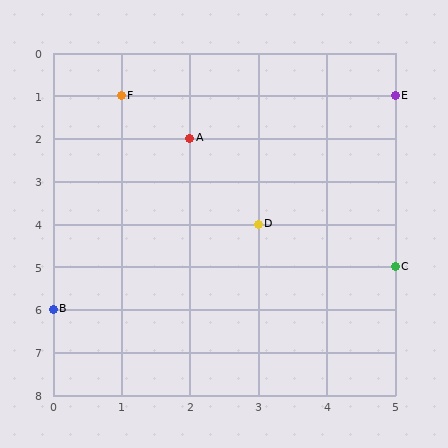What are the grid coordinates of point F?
Point F is at grid coordinates (1, 1).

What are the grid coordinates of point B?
Point B is at grid coordinates (0, 6).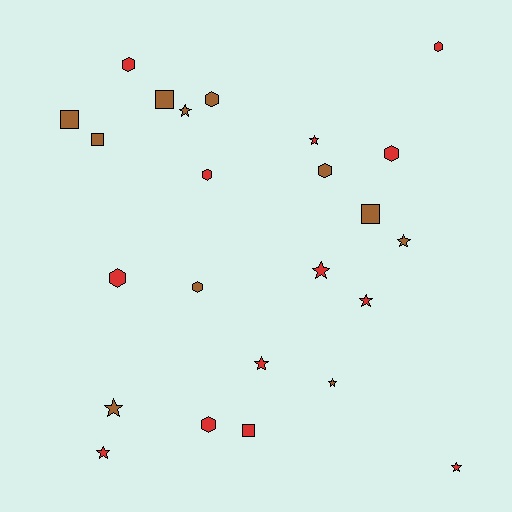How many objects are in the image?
There are 24 objects.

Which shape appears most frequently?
Star, with 10 objects.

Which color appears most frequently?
Red, with 13 objects.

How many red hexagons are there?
There are 6 red hexagons.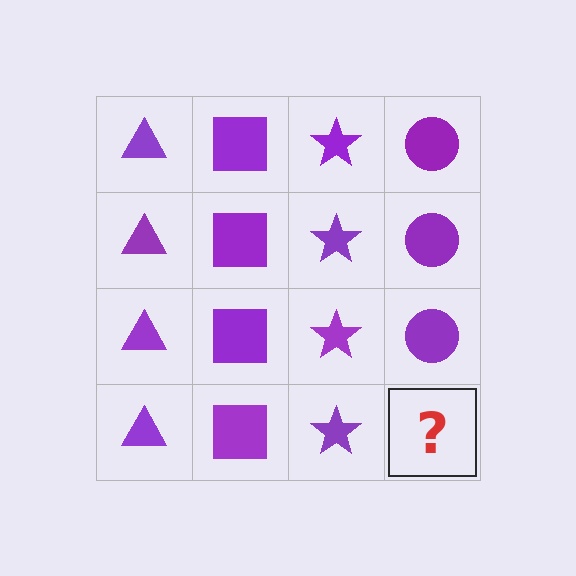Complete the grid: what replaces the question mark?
The question mark should be replaced with a purple circle.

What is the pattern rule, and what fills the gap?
The rule is that each column has a consistent shape. The gap should be filled with a purple circle.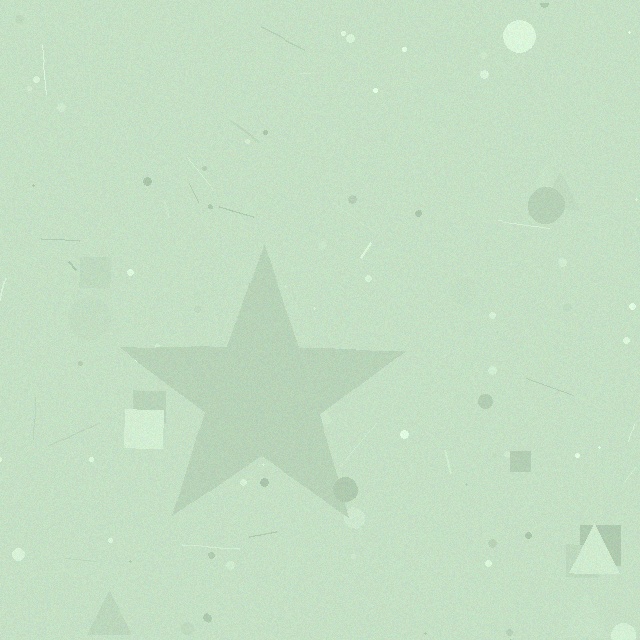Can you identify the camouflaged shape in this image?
The camouflaged shape is a star.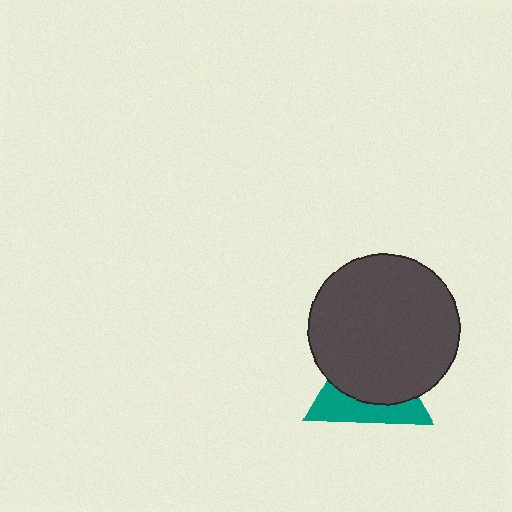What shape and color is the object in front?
The object in front is a dark gray circle.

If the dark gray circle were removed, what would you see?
You would see the complete teal triangle.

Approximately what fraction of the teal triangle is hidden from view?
Roughly 61% of the teal triangle is hidden behind the dark gray circle.